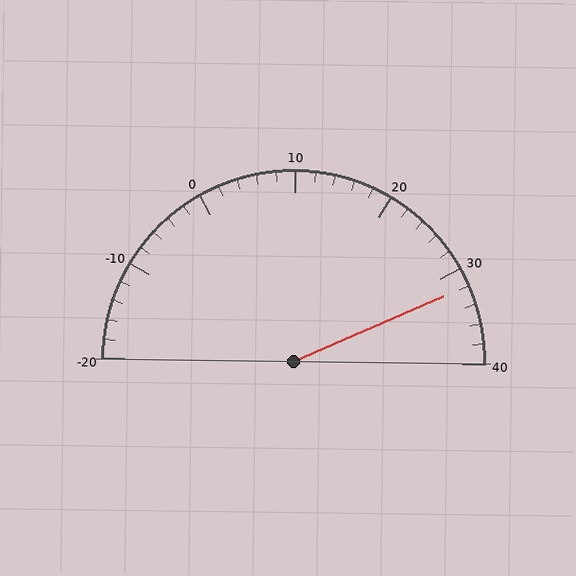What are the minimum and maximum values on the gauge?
The gauge ranges from -20 to 40.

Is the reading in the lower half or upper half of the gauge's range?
The reading is in the upper half of the range (-20 to 40).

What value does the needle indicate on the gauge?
The needle indicates approximately 32.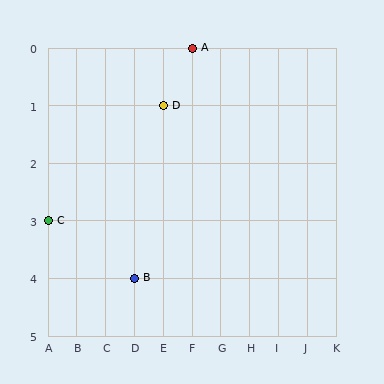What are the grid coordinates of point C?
Point C is at grid coordinates (A, 3).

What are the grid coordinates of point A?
Point A is at grid coordinates (F, 0).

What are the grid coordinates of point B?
Point B is at grid coordinates (D, 4).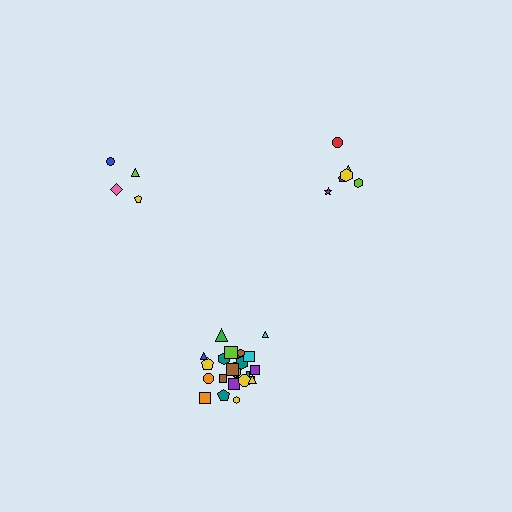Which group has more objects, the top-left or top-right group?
The top-right group.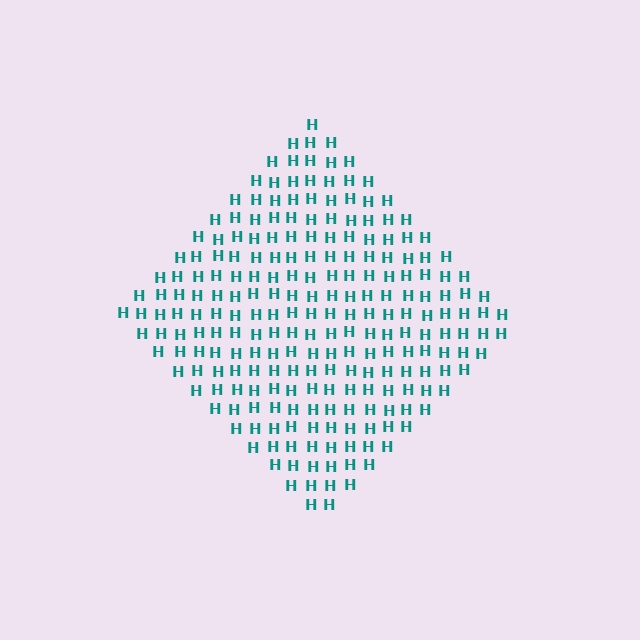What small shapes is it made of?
It is made of small letter H's.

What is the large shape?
The large shape is a diamond.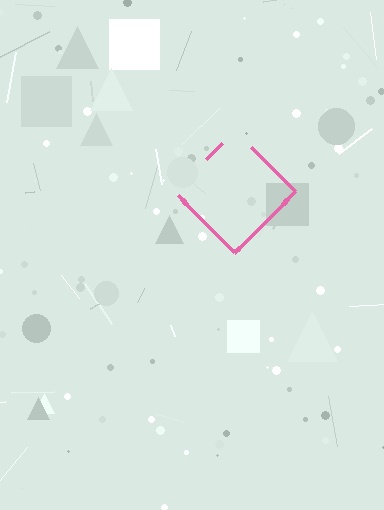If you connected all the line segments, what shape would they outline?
They would outline a diamond.